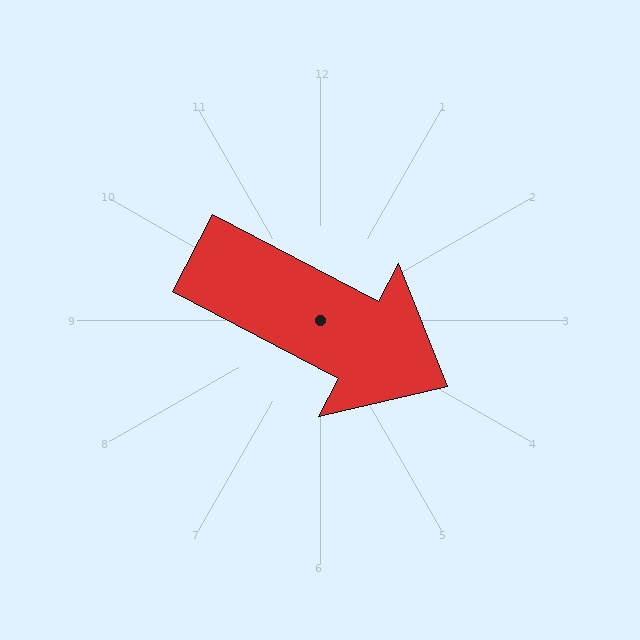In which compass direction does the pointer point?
Southeast.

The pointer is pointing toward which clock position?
Roughly 4 o'clock.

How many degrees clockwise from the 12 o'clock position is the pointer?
Approximately 118 degrees.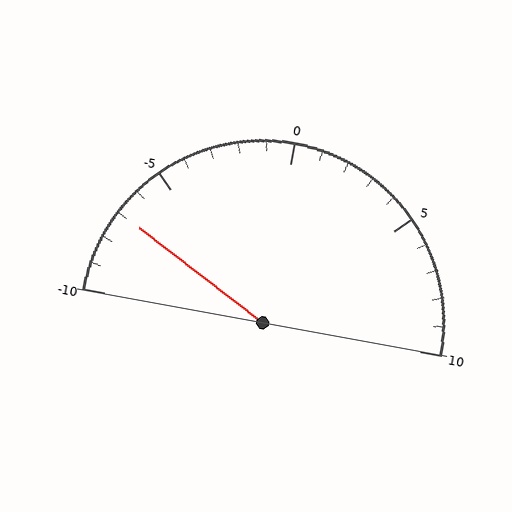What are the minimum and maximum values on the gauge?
The gauge ranges from -10 to 10.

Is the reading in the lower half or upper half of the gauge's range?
The reading is in the lower half of the range (-10 to 10).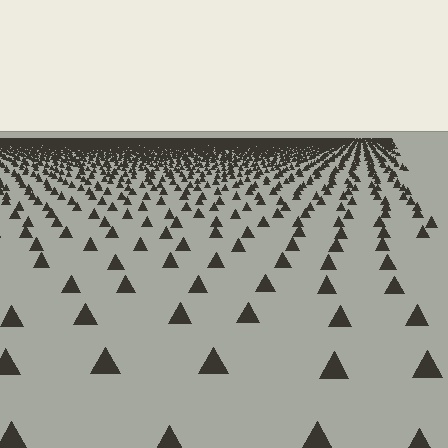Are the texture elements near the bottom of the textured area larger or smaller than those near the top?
Larger. Near the bottom, elements are closer to the viewer and appear at a bigger on-screen size.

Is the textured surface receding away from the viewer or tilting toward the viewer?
The surface is receding away from the viewer. Texture elements get smaller and denser toward the top.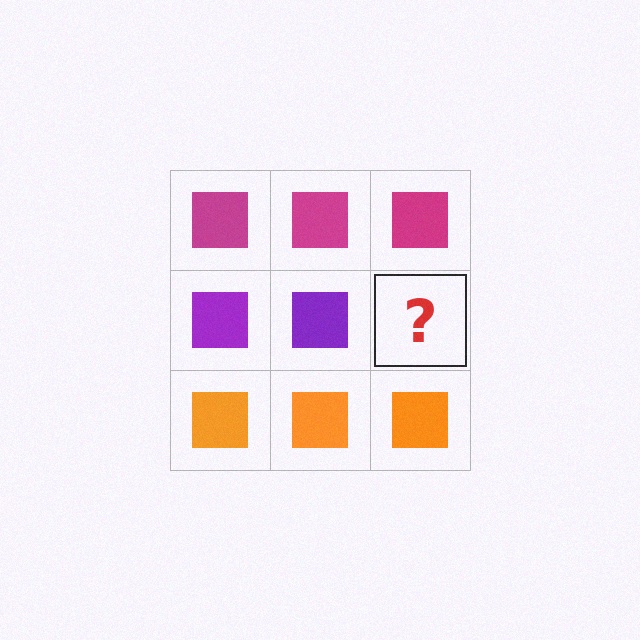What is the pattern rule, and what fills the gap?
The rule is that each row has a consistent color. The gap should be filled with a purple square.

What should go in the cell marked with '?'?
The missing cell should contain a purple square.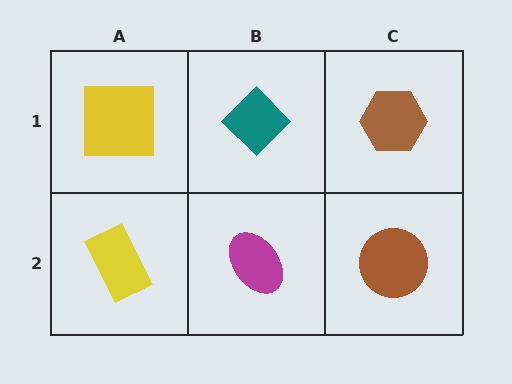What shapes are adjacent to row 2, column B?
A teal diamond (row 1, column B), a yellow rectangle (row 2, column A), a brown circle (row 2, column C).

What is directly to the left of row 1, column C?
A teal diamond.